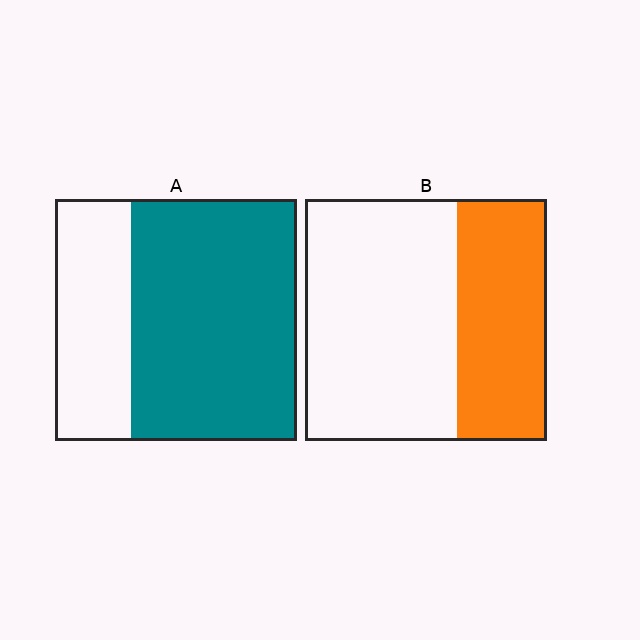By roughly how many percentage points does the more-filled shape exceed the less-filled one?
By roughly 30 percentage points (A over B).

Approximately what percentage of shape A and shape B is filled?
A is approximately 70% and B is approximately 35%.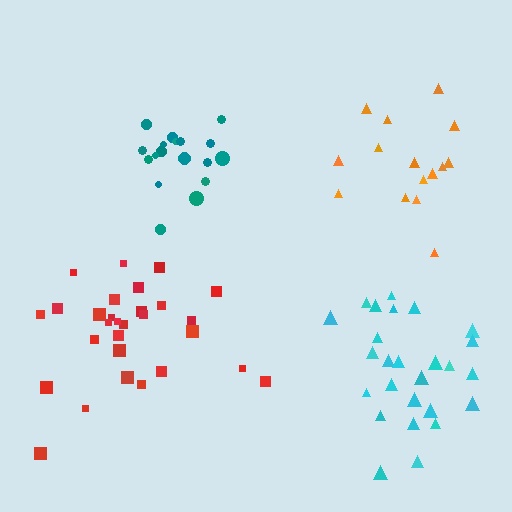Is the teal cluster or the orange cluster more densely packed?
Teal.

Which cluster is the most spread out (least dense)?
Orange.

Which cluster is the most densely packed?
Teal.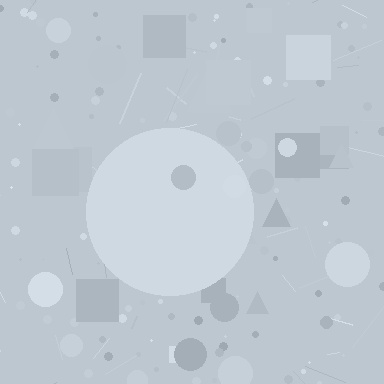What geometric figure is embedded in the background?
A circle is embedded in the background.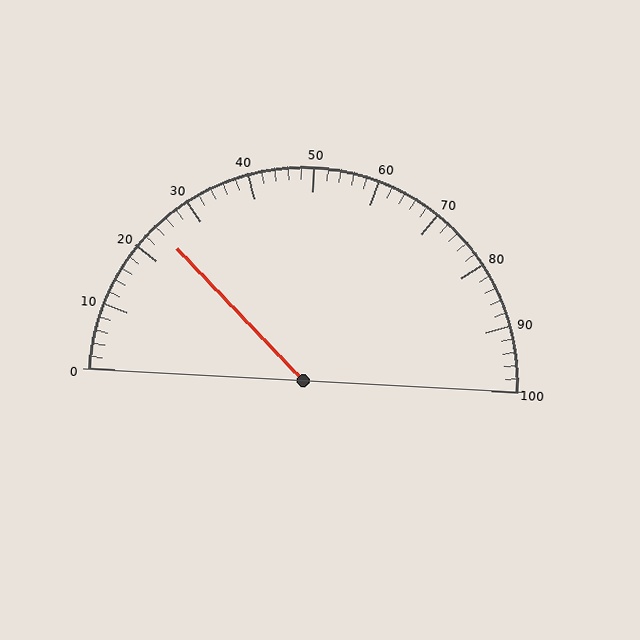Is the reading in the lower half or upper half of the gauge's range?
The reading is in the lower half of the range (0 to 100).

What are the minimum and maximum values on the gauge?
The gauge ranges from 0 to 100.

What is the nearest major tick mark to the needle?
The nearest major tick mark is 20.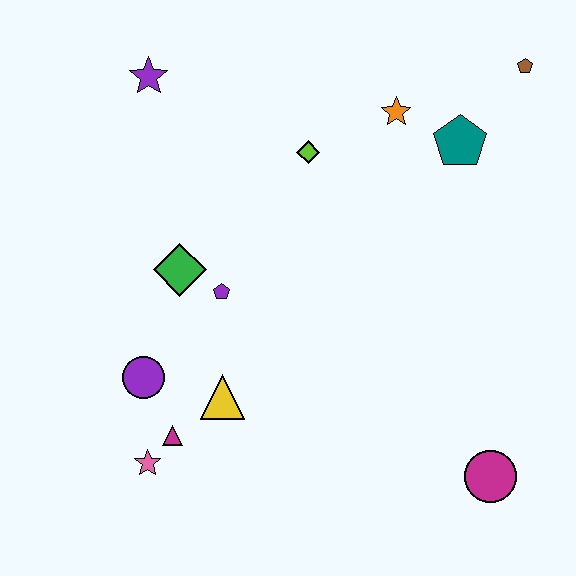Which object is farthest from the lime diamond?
The magenta circle is farthest from the lime diamond.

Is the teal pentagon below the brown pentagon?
Yes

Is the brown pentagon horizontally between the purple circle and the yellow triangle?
No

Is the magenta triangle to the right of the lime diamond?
No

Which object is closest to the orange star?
The teal pentagon is closest to the orange star.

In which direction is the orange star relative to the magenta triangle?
The orange star is above the magenta triangle.